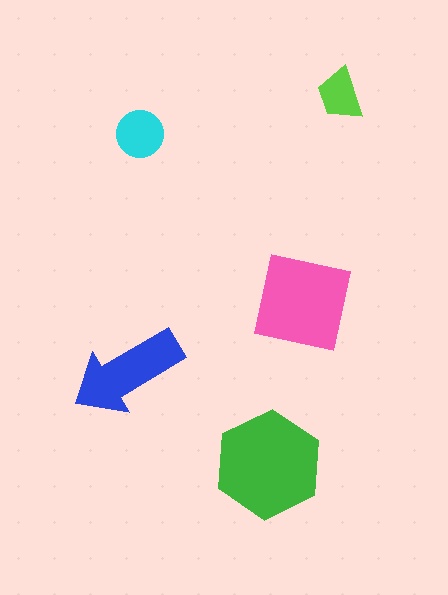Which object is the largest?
The green hexagon.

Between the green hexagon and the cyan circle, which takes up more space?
The green hexagon.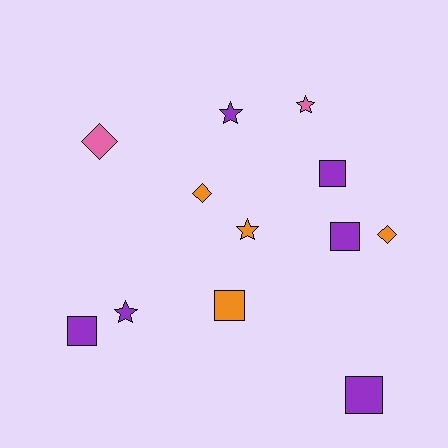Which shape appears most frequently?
Square, with 5 objects.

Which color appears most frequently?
Purple, with 6 objects.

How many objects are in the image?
There are 12 objects.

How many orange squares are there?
There is 1 orange square.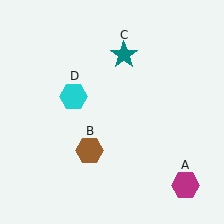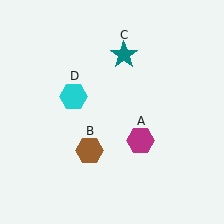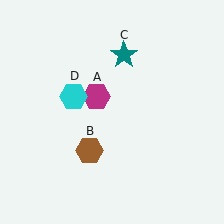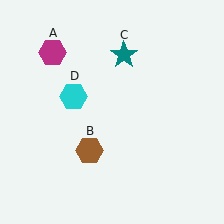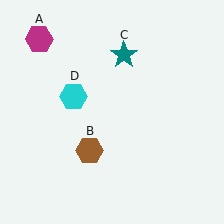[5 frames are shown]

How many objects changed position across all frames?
1 object changed position: magenta hexagon (object A).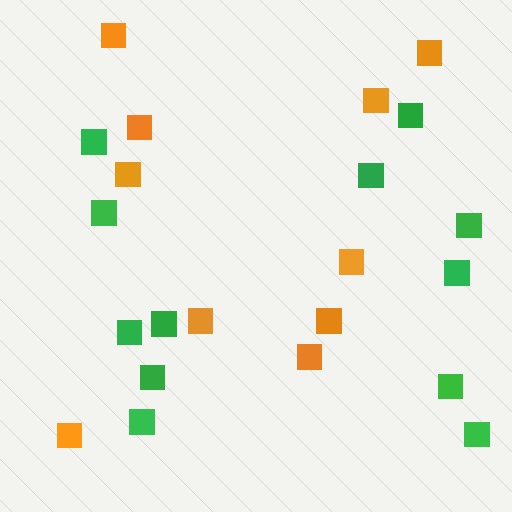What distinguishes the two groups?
There are 2 groups: one group of green squares (12) and one group of orange squares (10).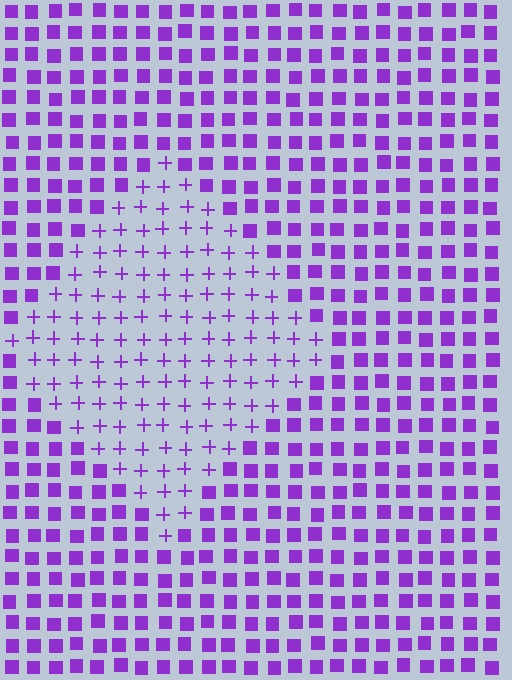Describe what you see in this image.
The image is filled with small purple elements arranged in a uniform grid. A diamond-shaped region contains plus signs, while the surrounding area contains squares. The boundary is defined purely by the change in element shape.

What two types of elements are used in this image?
The image uses plus signs inside the diamond region and squares outside it.